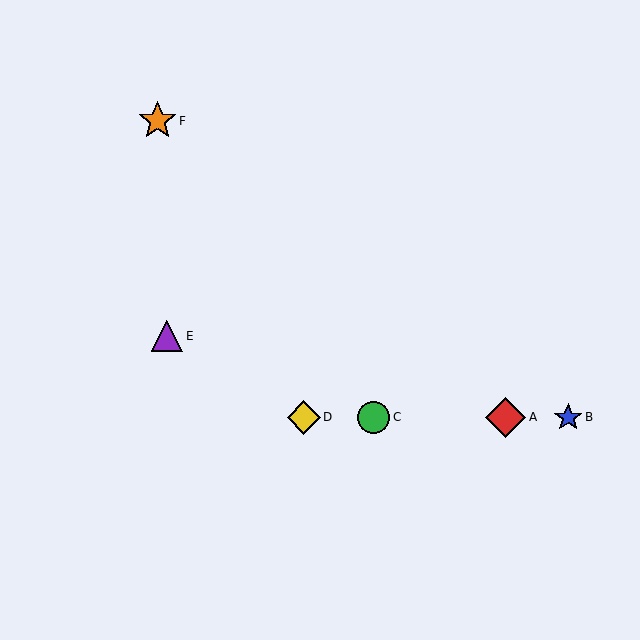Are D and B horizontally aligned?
Yes, both are at y≈417.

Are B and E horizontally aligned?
No, B is at y≈417 and E is at y≈336.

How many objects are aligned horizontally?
4 objects (A, B, C, D) are aligned horizontally.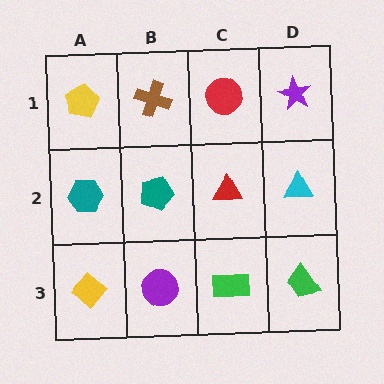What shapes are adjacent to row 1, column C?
A red triangle (row 2, column C), a brown cross (row 1, column B), a purple star (row 1, column D).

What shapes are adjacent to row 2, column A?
A yellow pentagon (row 1, column A), a yellow diamond (row 3, column A), a teal pentagon (row 2, column B).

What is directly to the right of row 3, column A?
A purple circle.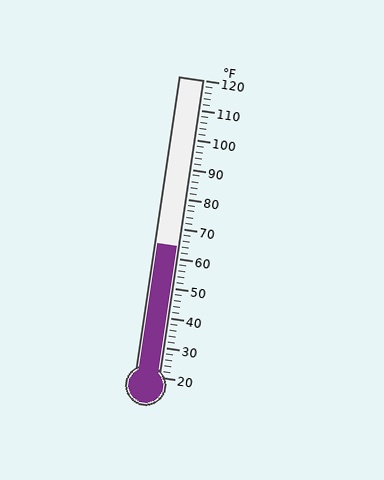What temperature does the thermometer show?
The thermometer shows approximately 64°F.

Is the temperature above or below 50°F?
The temperature is above 50°F.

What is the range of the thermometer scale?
The thermometer scale ranges from 20°F to 120°F.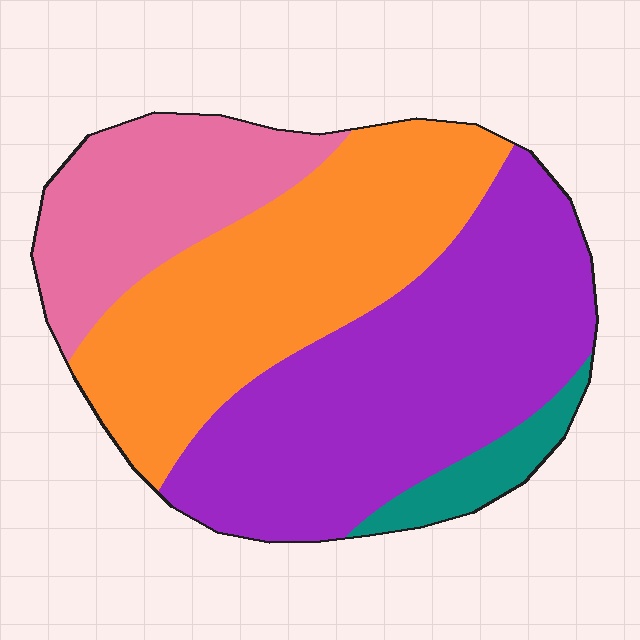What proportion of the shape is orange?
Orange covers about 35% of the shape.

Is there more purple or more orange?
Purple.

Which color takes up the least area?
Teal, at roughly 5%.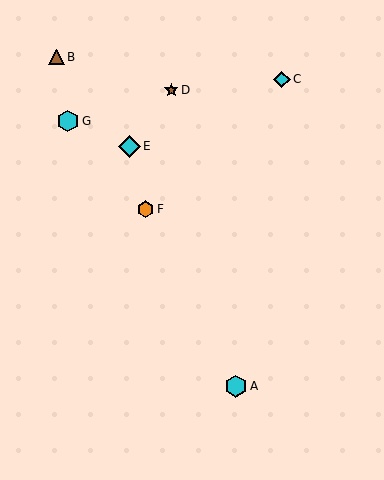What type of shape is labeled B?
Shape B is a brown triangle.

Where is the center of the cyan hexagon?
The center of the cyan hexagon is at (68, 121).